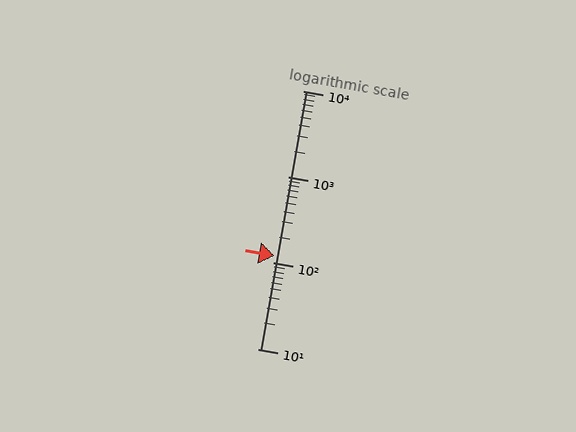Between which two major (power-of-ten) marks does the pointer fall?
The pointer is between 100 and 1000.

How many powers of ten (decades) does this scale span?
The scale spans 3 decades, from 10 to 10000.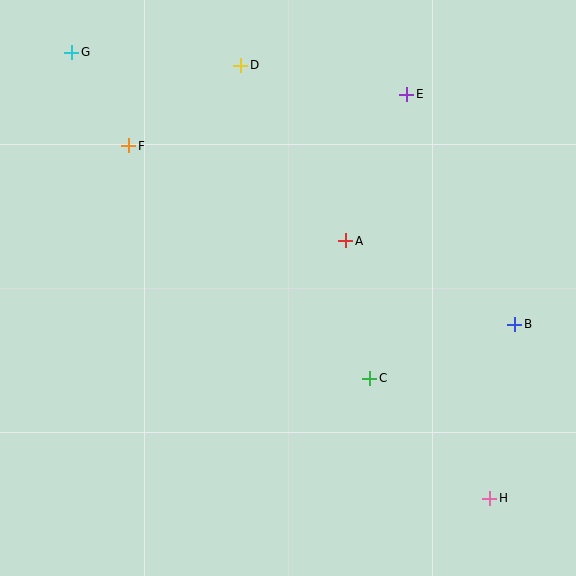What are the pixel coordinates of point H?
Point H is at (490, 498).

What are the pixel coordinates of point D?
Point D is at (241, 65).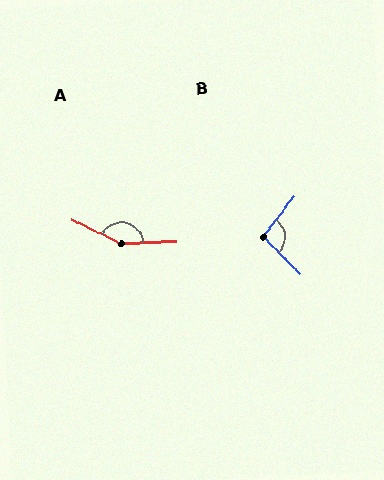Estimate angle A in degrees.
Approximately 151 degrees.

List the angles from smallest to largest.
B (97°), A (151°).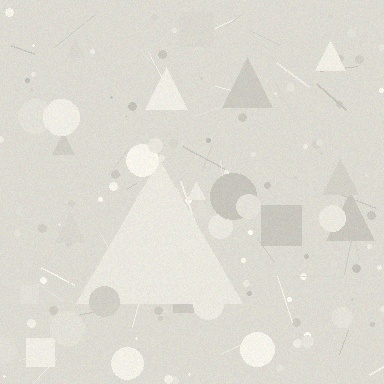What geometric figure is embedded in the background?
A triangle is embedded in the background.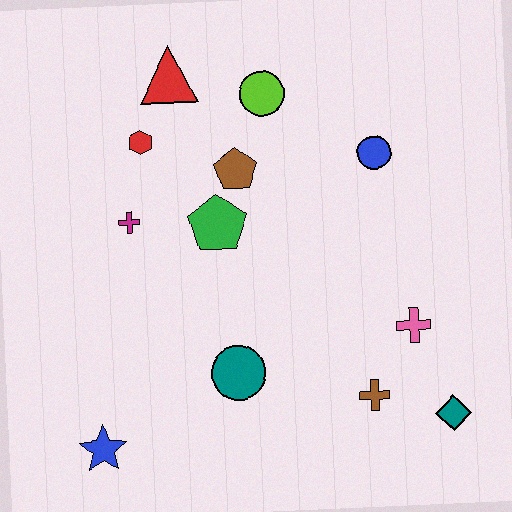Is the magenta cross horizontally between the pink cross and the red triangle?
No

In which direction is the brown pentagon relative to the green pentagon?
The brown pentagon is above the green pentagon.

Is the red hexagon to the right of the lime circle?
No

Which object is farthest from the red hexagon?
The teal diamond is farthest from the red hexagon.